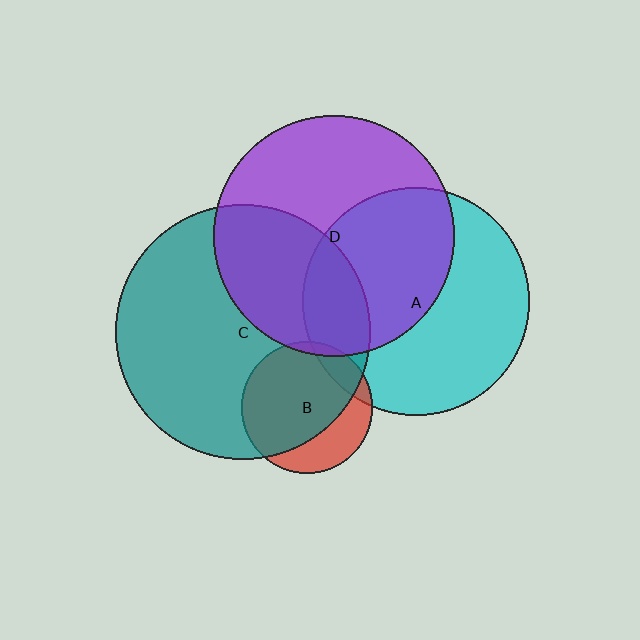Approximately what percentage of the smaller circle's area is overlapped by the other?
Approximately 20%.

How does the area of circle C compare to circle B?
Approximately 3.8 times.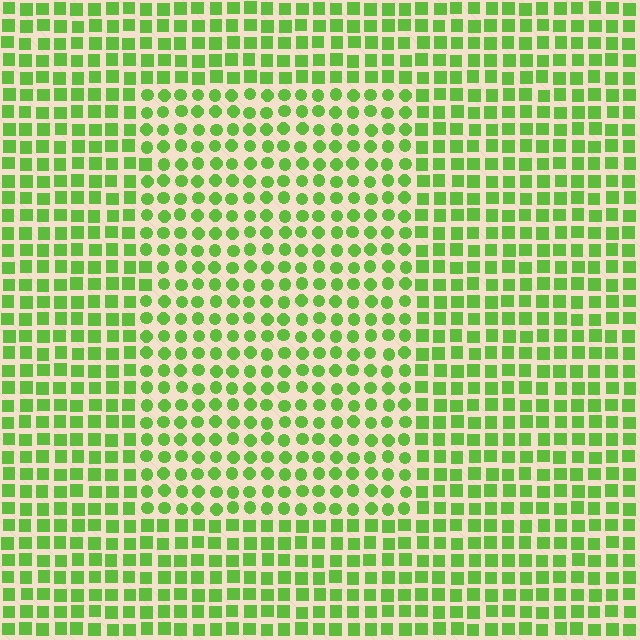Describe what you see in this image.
The image is filled with small lime elements arranged in a uniform grid. A rectangle-shaped region contains circles, while the surrounding area contains squares. The boundary is defined purely by the change in element shape.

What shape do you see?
I see a rectangle.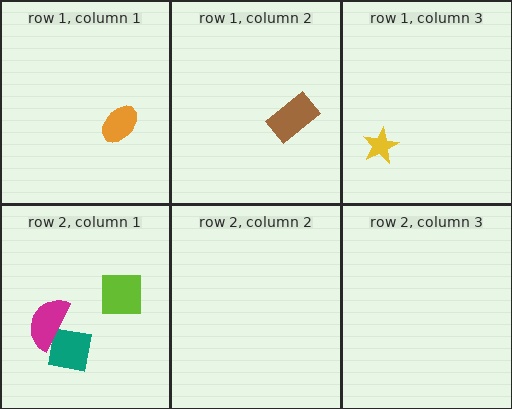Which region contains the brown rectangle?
The row 1, column 2 region.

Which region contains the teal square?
The row 2, column 1 region.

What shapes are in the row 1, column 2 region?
The brown rectangle.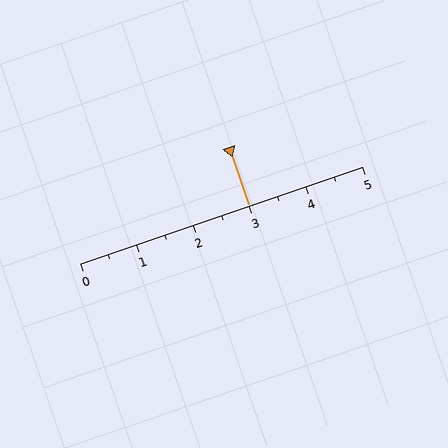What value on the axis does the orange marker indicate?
The marker indicates approximately 3.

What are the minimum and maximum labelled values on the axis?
The axis runs from 0 to 5.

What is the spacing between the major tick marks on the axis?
The major ticks are spaced 1 apart.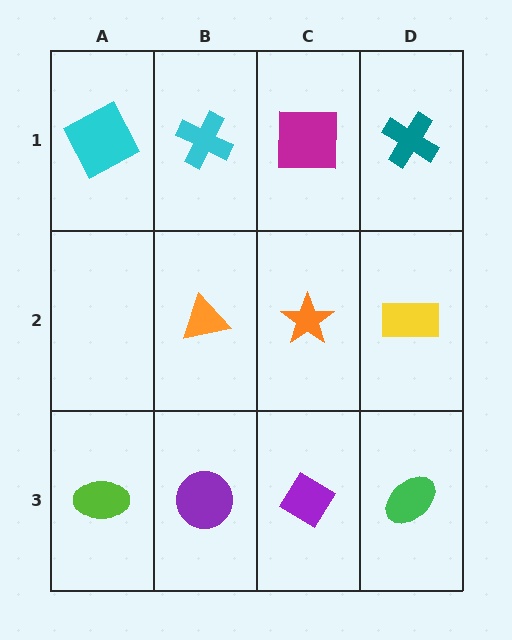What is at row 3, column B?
A purple circle.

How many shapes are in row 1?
4 shapes.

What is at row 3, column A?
A lime ellipse.